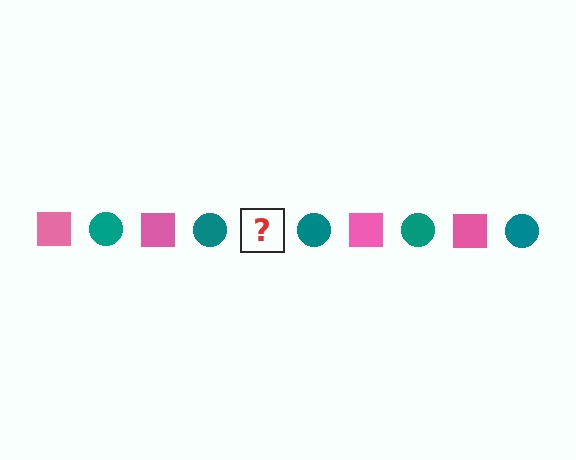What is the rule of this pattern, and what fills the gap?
The rule is that the pattern alternates between pink square and teal circle. The gap should be filled with a pink square.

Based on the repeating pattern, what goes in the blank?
The blank should be a pink square.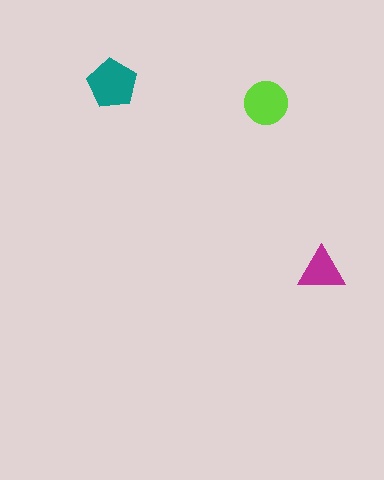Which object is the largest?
The teal pentagon.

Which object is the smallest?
The magenta triangle.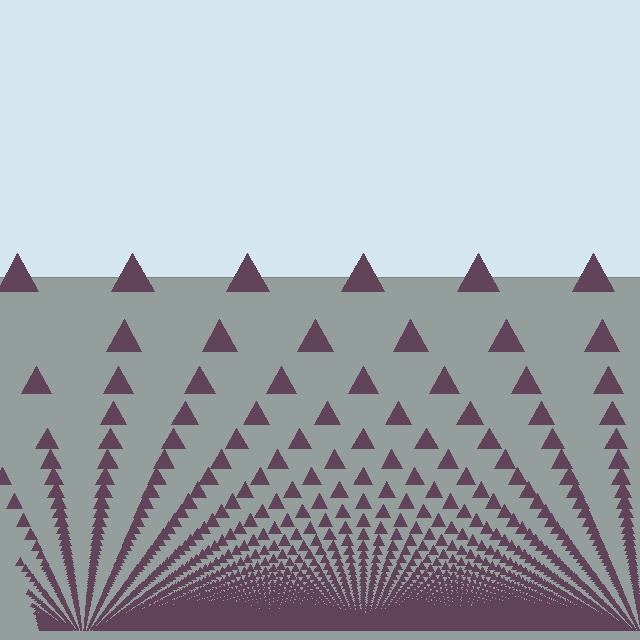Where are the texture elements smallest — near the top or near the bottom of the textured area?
Near the bottom.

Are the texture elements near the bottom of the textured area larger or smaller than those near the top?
Smaller. The gradient is inverted — elements near the bottom are smaller and denser.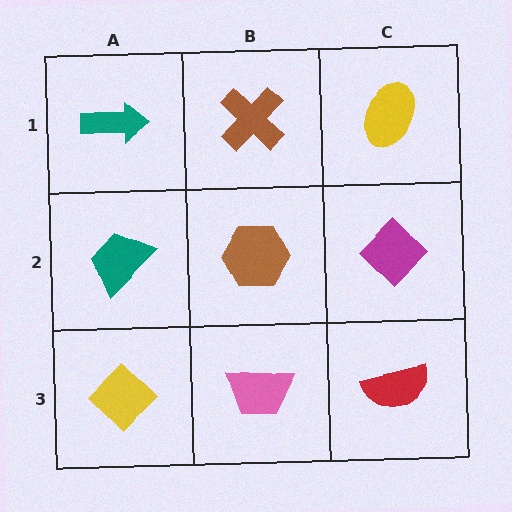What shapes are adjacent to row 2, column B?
A brown cross (row 1, column B), a pink trapezoid (row 3, column B), a teal trapezoid (row 2, column A), a magenta diamond (row 2, column C).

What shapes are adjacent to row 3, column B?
A brown hexagon (row 2, column B), a yellow diamond (row 3, column A), a red semicircle (row 3, column C).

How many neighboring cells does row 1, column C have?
2.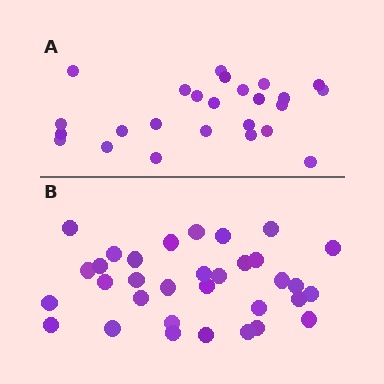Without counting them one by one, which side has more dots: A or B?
Region B (the bottom region) has more dots.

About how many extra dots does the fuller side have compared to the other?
Region B has roughly 8 or so more dots than region A.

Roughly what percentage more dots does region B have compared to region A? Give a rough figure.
About 30% more.